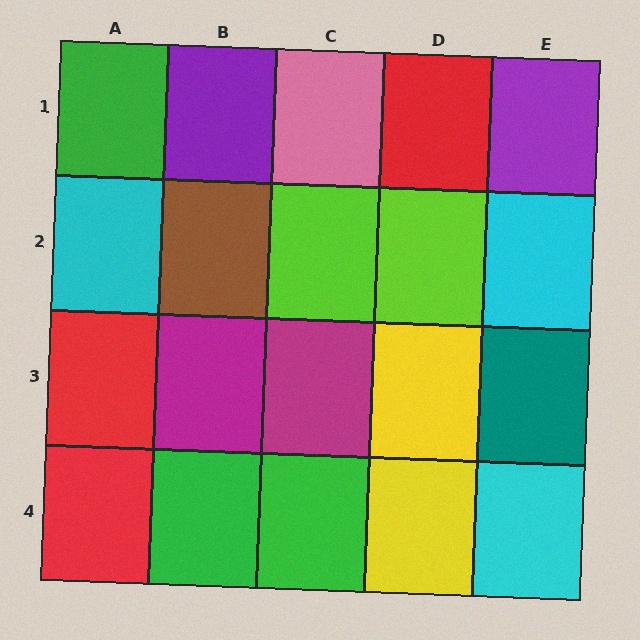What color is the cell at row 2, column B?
Brown.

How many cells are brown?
1 cell is brown.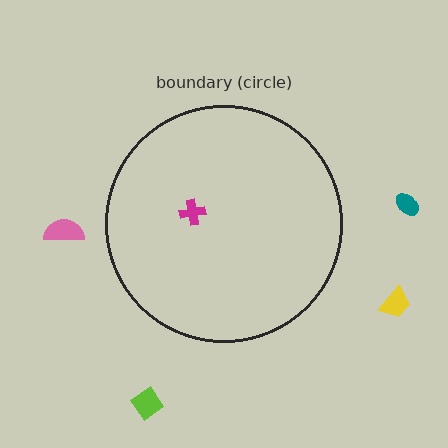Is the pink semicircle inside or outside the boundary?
Outside.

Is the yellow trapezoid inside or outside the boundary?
Outside.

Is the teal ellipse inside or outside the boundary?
Outside.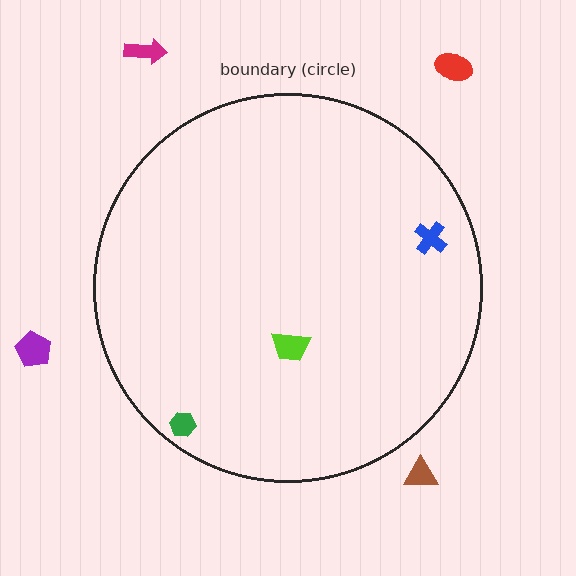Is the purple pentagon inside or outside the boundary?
Outside.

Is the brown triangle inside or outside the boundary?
Outside.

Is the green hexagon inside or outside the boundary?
Inside.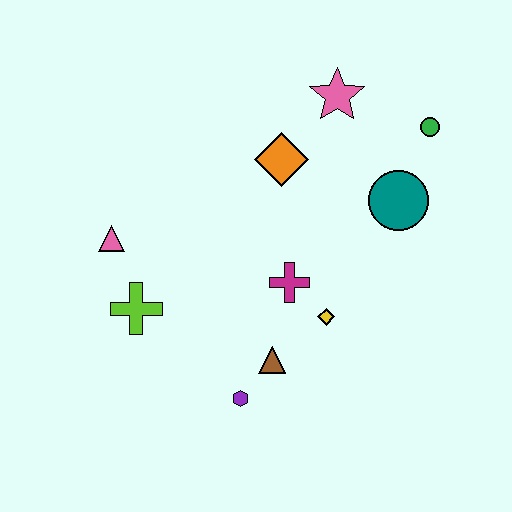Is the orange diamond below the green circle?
Yes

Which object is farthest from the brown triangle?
The green circle is farthest from the brown triangle.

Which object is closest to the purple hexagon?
The brown triangle is closest to the purple hexagon.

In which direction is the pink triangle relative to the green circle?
The pink triangle is to the left of the green circle.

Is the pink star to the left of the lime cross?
No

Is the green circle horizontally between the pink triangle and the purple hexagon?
No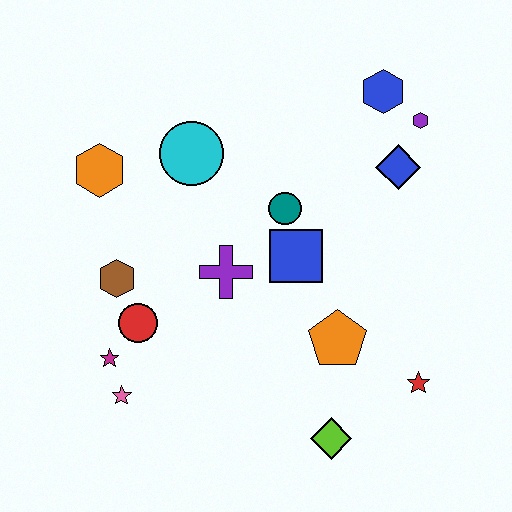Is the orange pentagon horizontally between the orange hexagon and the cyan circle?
No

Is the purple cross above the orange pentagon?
Yes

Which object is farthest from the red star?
The orange hexagon is farthest from the red star.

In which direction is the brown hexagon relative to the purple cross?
The brown hexagon is to the left of the purple cross.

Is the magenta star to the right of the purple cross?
No